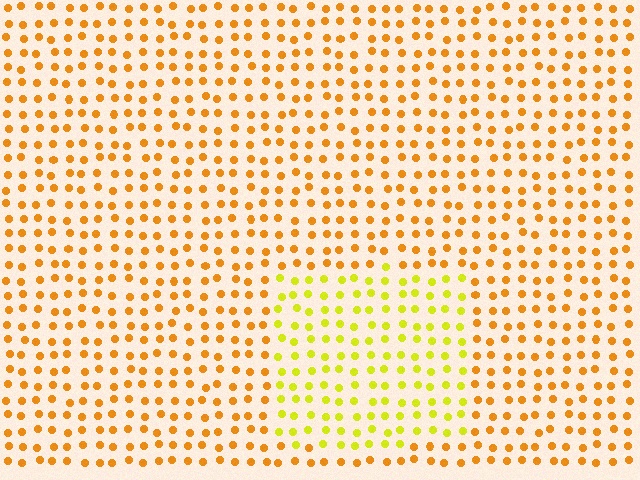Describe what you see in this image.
The image is filled with small orange elements in a uniform arrangement. A rectangle-shaped region is visible where the elements are tinted to a slightly different hue, forming a subtle color boundary.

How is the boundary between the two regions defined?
The boundary is defined purely by a slight shift in hue (about 33 degrees). Spacing, size, and orientation are identical on both sides.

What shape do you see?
I see a rectangle.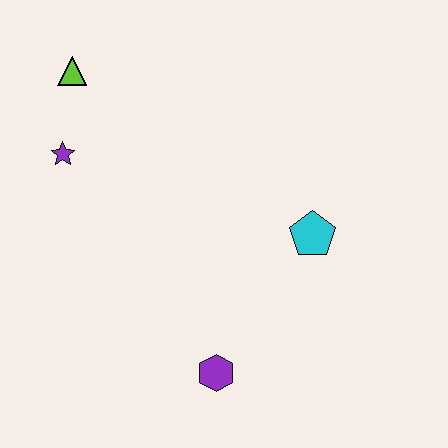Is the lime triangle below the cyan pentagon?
No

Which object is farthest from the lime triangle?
The purple hexagon is farthest from the lime triangle.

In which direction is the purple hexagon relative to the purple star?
The purple hexagon is below the purple star.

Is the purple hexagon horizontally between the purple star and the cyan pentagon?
Yes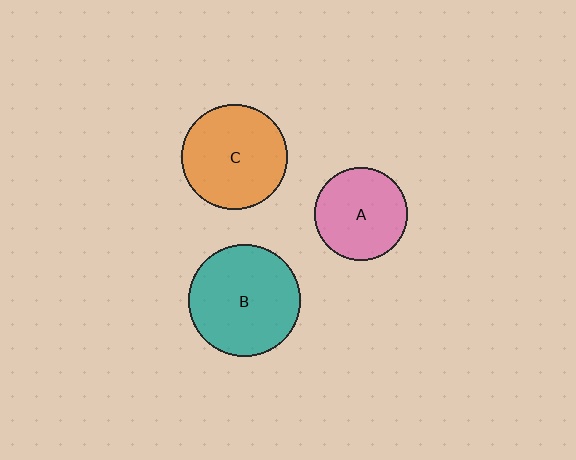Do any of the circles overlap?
No, none of the circles overlap.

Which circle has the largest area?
Circle B (teal).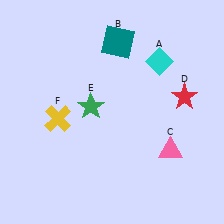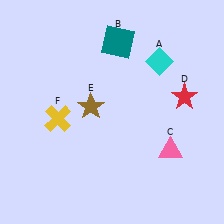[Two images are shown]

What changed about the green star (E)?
In Image 1, E is green. In Image 2, it changed to brown.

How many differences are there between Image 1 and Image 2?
There is 1 difference between the two images.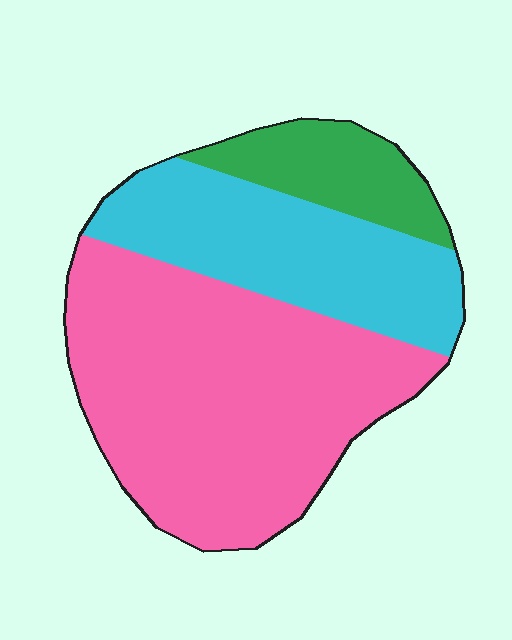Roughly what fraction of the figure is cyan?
Cyan takes up about one third (1/3) of the figure.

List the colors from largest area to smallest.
From largest to smallest: pink, cyan, green.